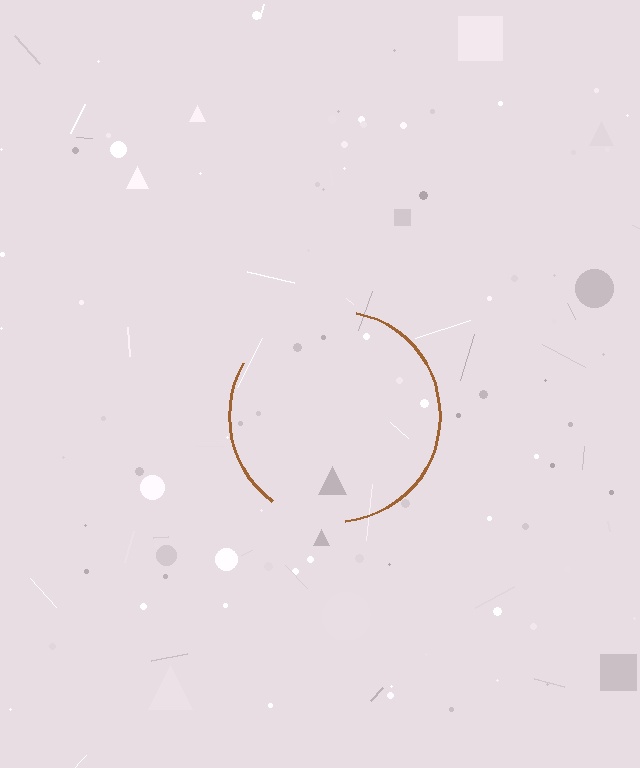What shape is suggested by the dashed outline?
The dashed outline suggests a circle.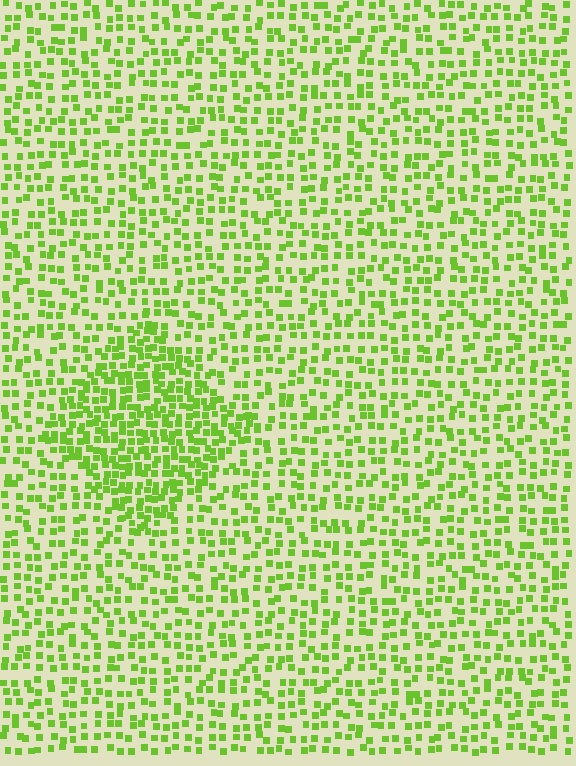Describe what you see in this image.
The image contains small lime elements arranged at two different densities. A diamond-shaped region is visible where the elements are more densely packed than the surrounding area.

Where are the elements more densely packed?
The elements are more densely packed inside the diamond boundary.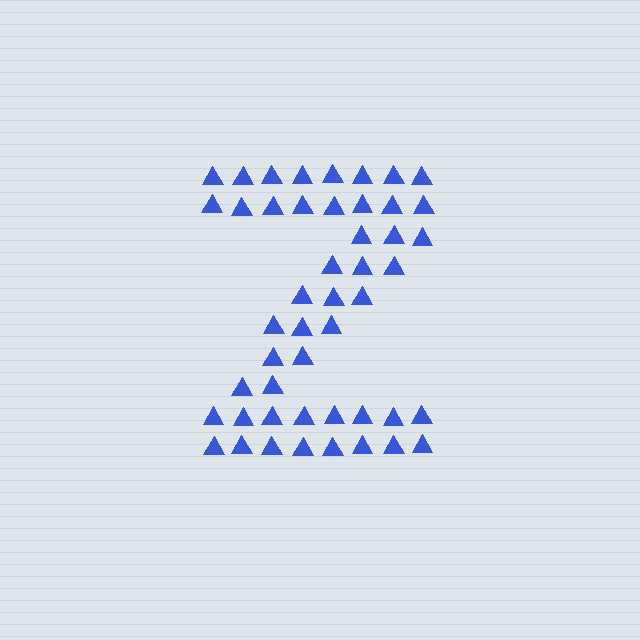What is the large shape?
The large shape is the letter Z.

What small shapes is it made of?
It is made of small triangles.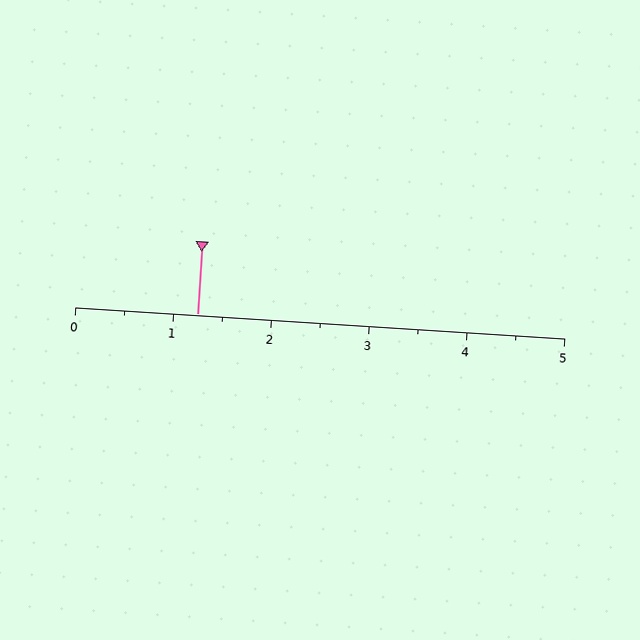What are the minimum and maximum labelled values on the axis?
The axis runs from 0 to 5.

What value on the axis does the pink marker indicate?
The marker indicates approximately 1.2.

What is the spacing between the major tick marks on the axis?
The major ticks are spaced 1 apart.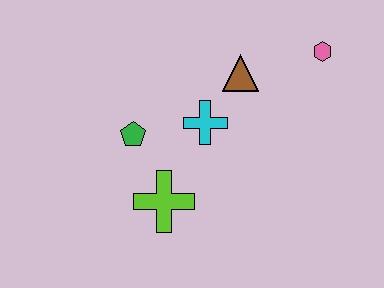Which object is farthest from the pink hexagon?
The lime cross is farthest from the pink hexagon.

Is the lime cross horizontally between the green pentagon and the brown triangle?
Yes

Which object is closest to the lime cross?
The green pentagon is closest to the lime cross.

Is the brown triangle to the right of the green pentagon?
Yes